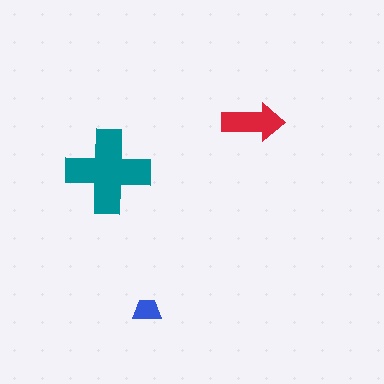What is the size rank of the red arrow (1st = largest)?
2nd.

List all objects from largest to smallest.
The teal cross, the red arrow, the blue trapezoid.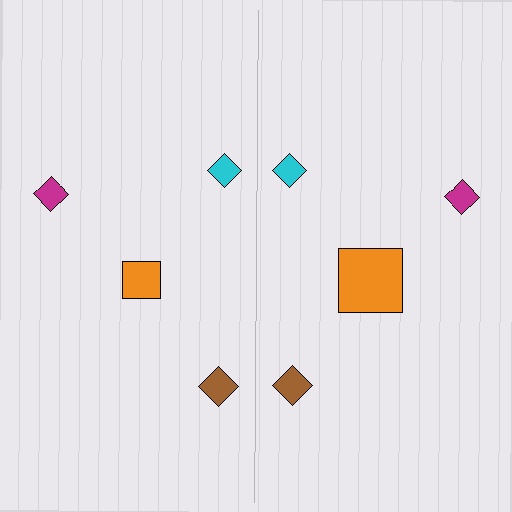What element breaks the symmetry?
The orange square on the right side has a different size than its mirror counterpart.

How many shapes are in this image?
There are 8 shapes in this image.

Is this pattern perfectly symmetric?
No, the pattern is not perfectly symmetric. The orange square on the right side has a different size than its mirror counterpart.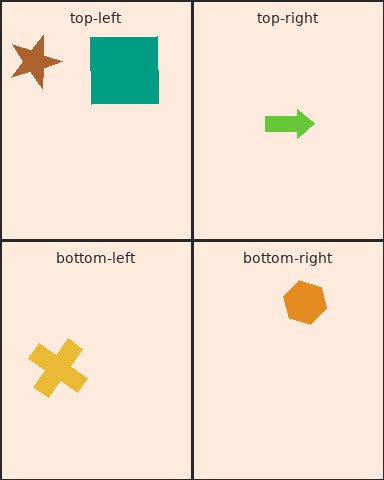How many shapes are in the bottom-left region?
1.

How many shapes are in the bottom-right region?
1.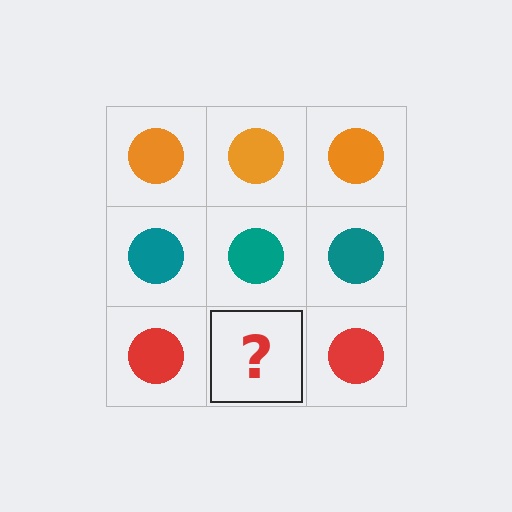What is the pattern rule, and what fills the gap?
The rule is that each row has a consistent color. The gap should be filled with a red circle.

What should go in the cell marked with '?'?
The missing cell should contain a red circle.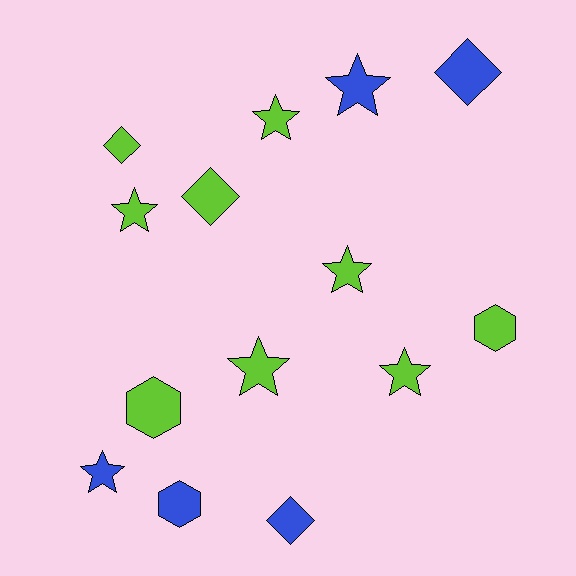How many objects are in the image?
There are 14 objects.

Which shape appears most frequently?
Star, with 7 objects.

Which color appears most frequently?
Lime, with 9 objects.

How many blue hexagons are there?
There is 1 blue hexagon.